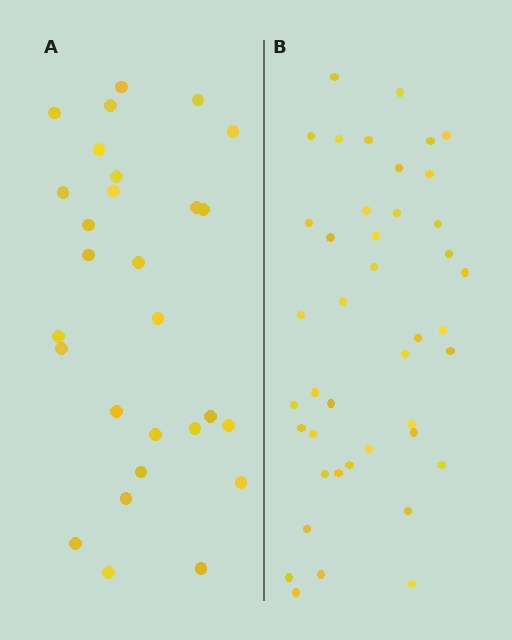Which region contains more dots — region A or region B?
Region B (the right region) has more dots.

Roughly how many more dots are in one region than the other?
Region B has approximately 15 more dots than region A.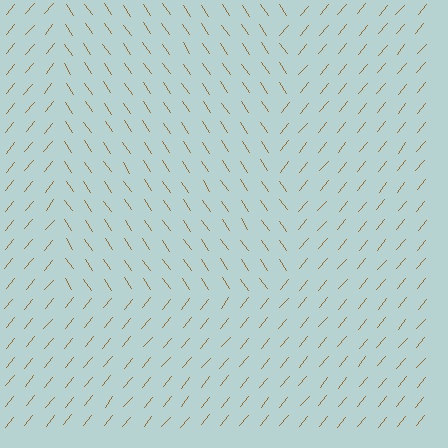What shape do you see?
I see a rectangle.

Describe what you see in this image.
The image is filled with small brown line segments. A rectangle region in the image has lines oriented differently from the surrounding lines, creating a visible texture boundary.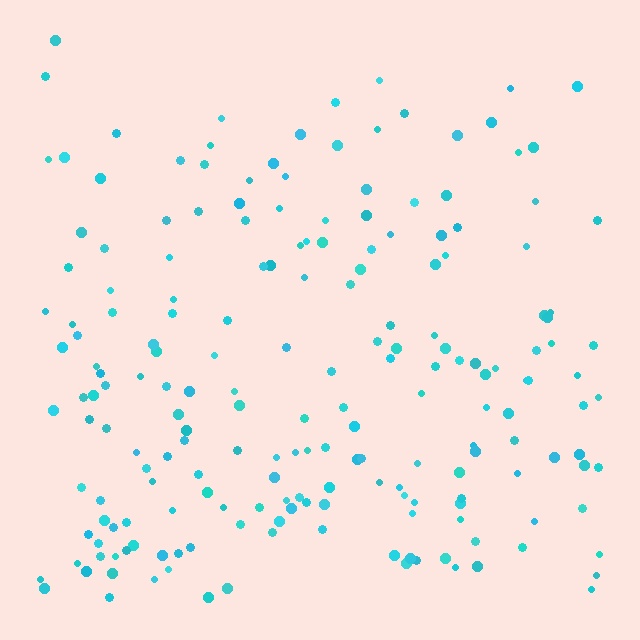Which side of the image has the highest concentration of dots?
The bottom.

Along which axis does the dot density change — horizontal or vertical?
Vertical.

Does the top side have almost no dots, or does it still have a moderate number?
Still a moderate number, just noticeably fewer than the bottom.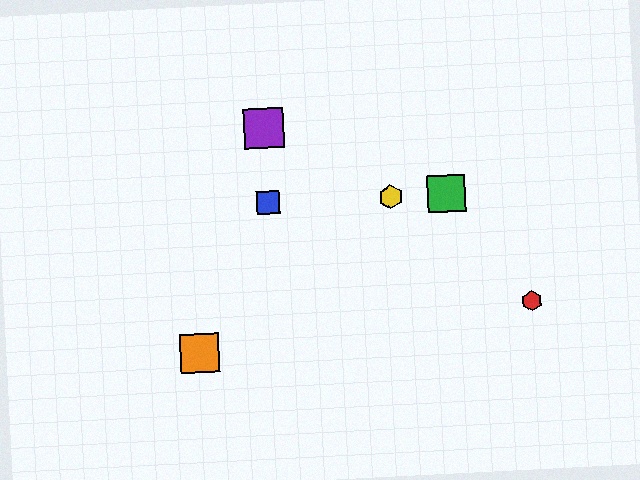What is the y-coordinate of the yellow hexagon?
The yellow hexagon is at y≈197.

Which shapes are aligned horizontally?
The blue square, the green square, the yellow hexagon are aligned horizontally.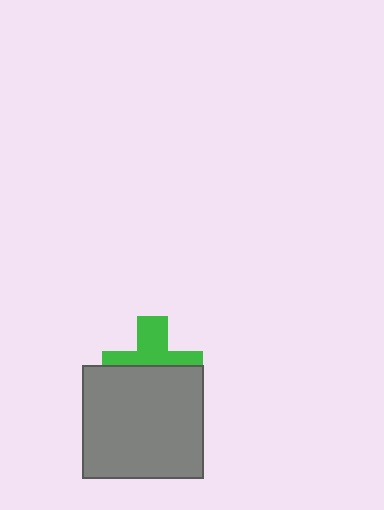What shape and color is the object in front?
The object in front is a gray rectangle.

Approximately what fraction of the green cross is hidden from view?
Roughly 52% of the green cross is hidden behind the gray rectangle.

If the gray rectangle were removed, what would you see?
You would see the complete green cross.